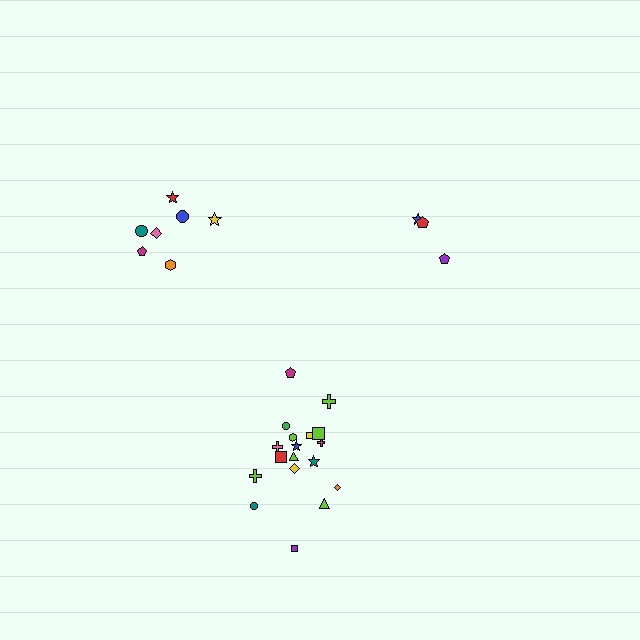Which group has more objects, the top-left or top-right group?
The top-left group.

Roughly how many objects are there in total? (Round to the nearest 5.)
Roughly 30 objects in total.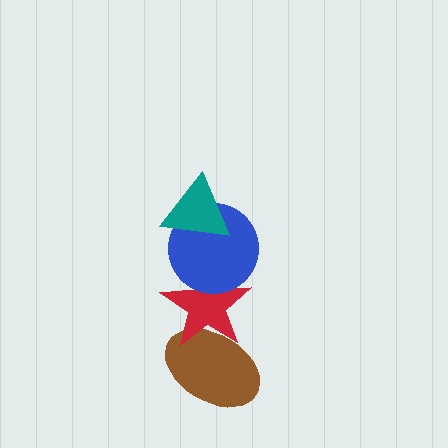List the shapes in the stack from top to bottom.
From top to bottom: the teal triangle, the blue circle, the red star, the brown ellipse.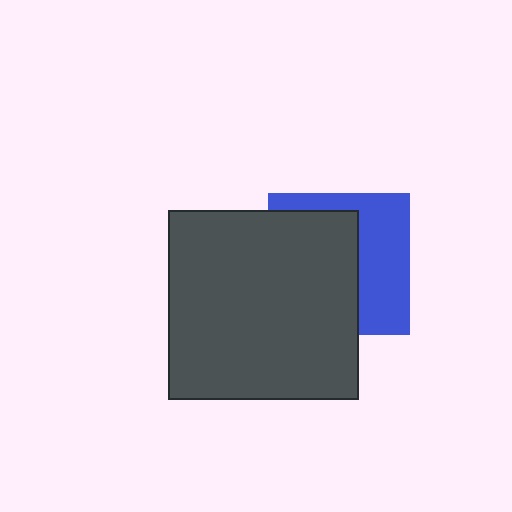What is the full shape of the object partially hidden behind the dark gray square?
The partially hidden object is a blue square.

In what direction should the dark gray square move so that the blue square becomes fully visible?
The dark gray square should move left. That is the shortest direction to clear the overlap and leave the blue square fully visible.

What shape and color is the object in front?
The object in front is a dark gray square.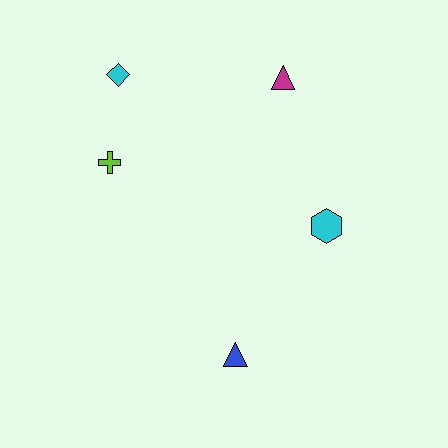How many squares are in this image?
There are no squares.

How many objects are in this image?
There are 5 objects.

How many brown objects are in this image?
There are no brown objects.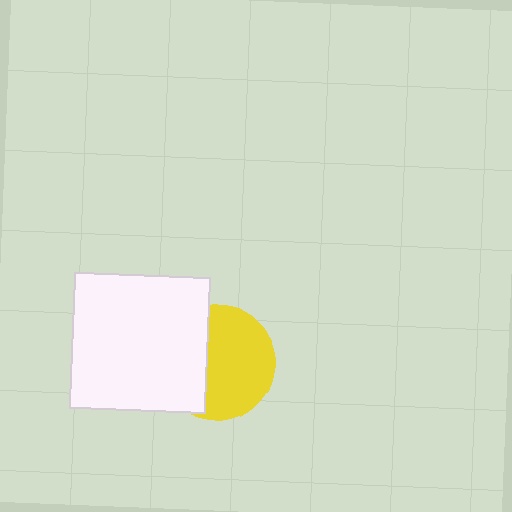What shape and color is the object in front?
The object in front is a white square.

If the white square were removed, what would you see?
You would see the complete yellow circle.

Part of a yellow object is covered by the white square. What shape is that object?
It is a circle.